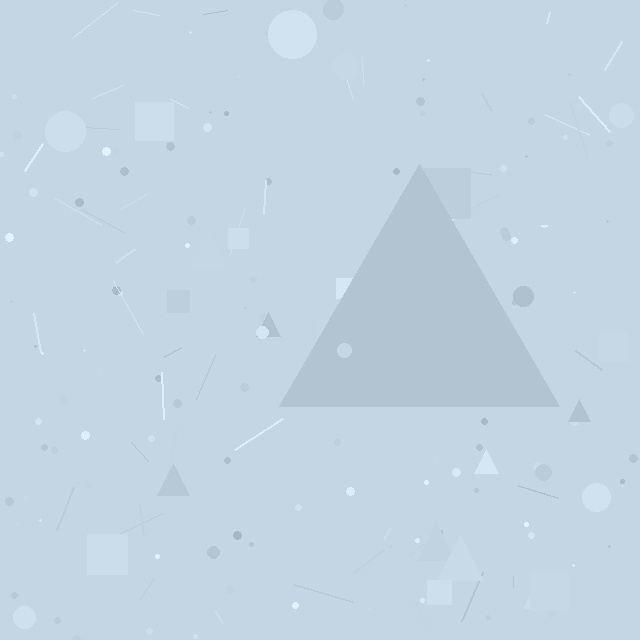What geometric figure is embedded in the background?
A triangle is embedded in the background.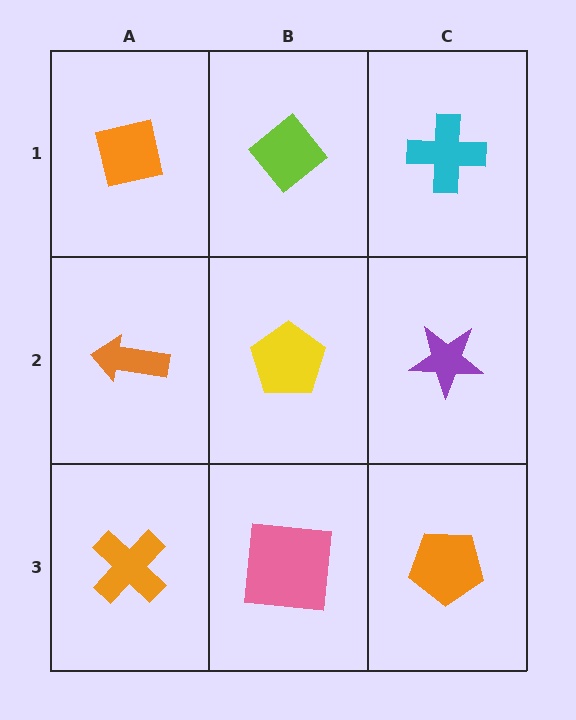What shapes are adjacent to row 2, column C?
A cyan cross (row 1, column C), an orange pentagon (row 3, column C), a yellow pentagon (row 2, column B).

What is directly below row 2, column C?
An orange pentagon.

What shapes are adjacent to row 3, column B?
A yellow pentagon (row 2, column B), an orange cross (row 3, column A), an orange pentagon (row 3, column C).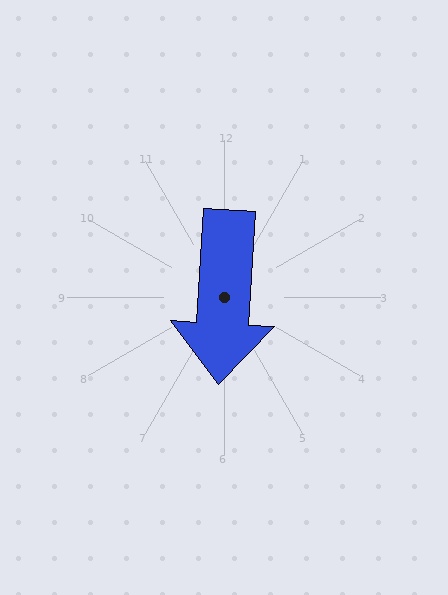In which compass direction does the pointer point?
South.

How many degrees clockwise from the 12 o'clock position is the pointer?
Approximately 184 degrees.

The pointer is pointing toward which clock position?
Roughly 6 o'clock.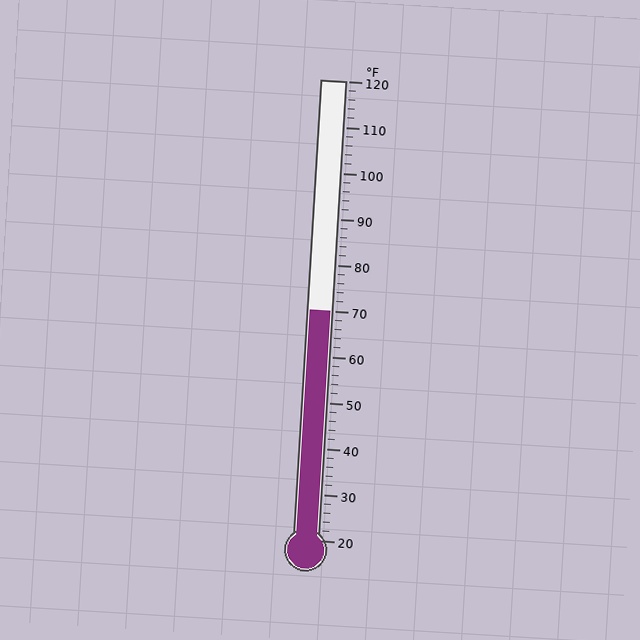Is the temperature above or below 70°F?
The temperature is at 70°F.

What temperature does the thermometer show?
The thermometer shows approximately 70°F.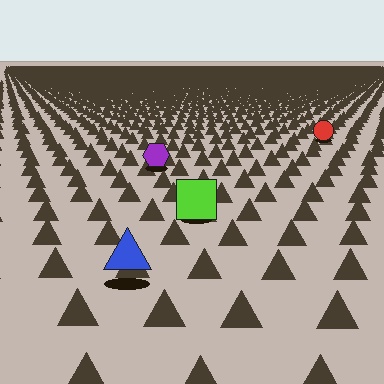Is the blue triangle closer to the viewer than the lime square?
Yes. The blue triangle is closer — you can tell from the texture gradient: the ground texture is coarser near it.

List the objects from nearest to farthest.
From nearest to farthest: the blue triangle, the lime square, the purple hexagon, the red circle.